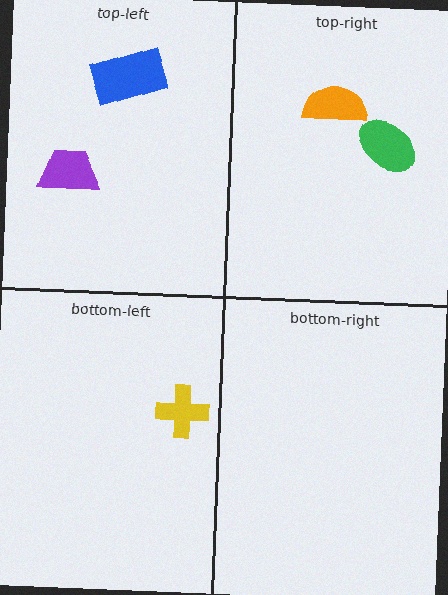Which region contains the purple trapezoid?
The top-left region.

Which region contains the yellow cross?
The bottom-left region.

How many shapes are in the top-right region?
2.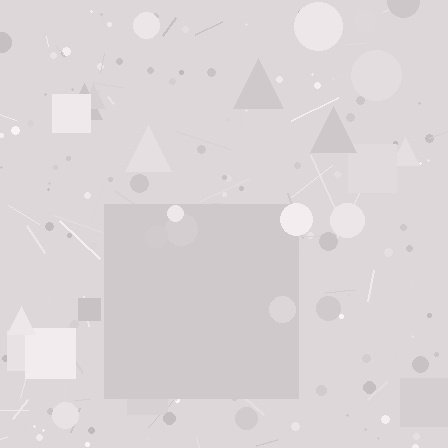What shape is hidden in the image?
A square is hidden in the image.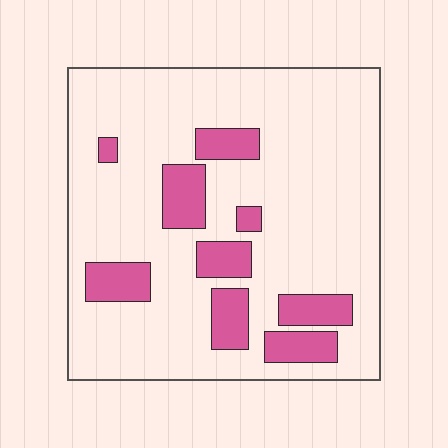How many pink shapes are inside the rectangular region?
9.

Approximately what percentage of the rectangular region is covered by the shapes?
Approximately 20%.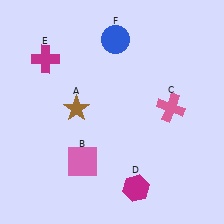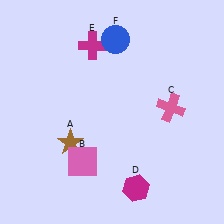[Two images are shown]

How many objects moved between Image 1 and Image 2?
2 objects moved between the two images.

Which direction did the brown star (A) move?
The brown star (A) moved down.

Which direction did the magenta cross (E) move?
The magenta cross (E) moved right.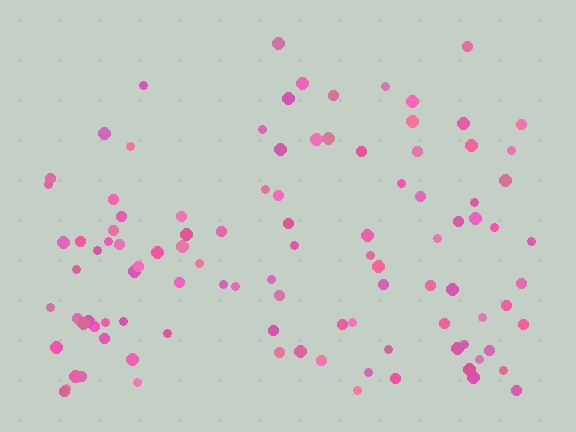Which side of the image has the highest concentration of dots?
The bottom.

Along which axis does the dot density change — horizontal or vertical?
Vertical.